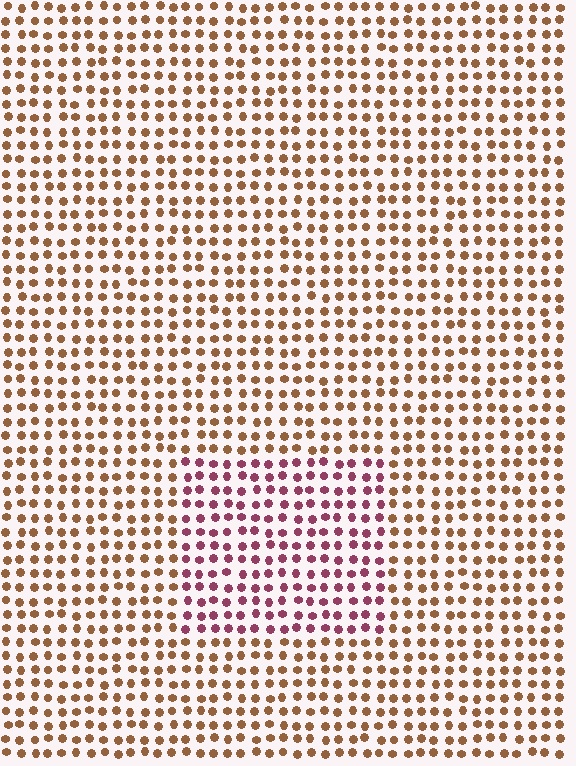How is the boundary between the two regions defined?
The boundary is defined purely by a slight shift in hue (about 51 degrees). Spacing, size, and orientation are identical on both sides.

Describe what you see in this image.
The image is filled with small brown elements in a uniform arrangement. A rectangle-shaped region is visible where the elements are tinted to a slightly different hue, forming a subtle color boundary.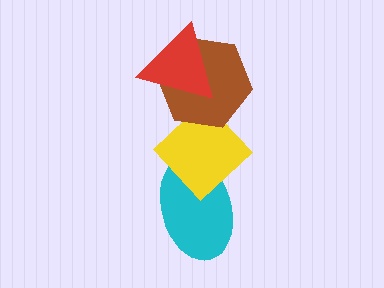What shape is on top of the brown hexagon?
The red triangle is on top of the brown hexagon.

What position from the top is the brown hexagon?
The brown hexagon is 2nd from the top.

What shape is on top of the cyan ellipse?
The yellow diamond is on top of the cyan ellipse.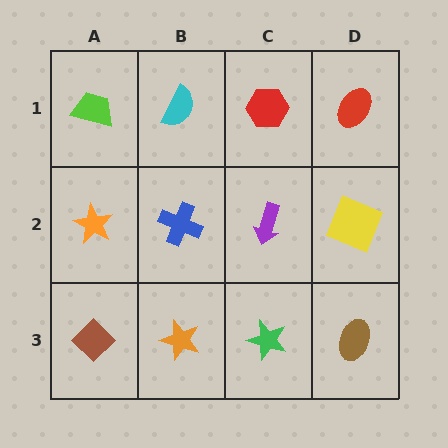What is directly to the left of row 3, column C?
An orange star.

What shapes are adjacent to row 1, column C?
A purple arrow (row 2, column C), a cyan semicircle (row 1, column B), a red ellipse (row 1, column D).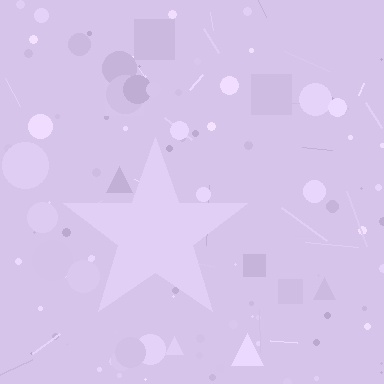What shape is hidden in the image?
A star is hidden in the image.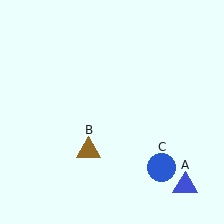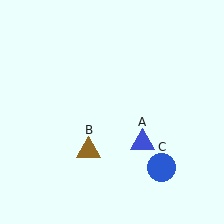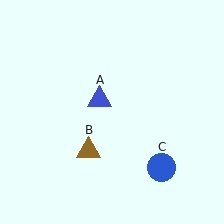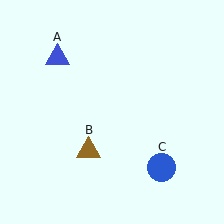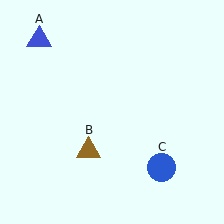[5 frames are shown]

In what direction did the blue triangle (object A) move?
The blue triangle (object A) moved up and to the left.